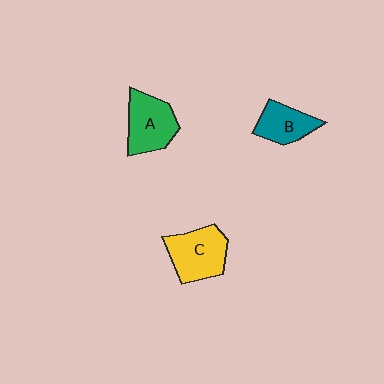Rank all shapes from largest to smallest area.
From largest to smallest: C (yellow), A (green), B (teal).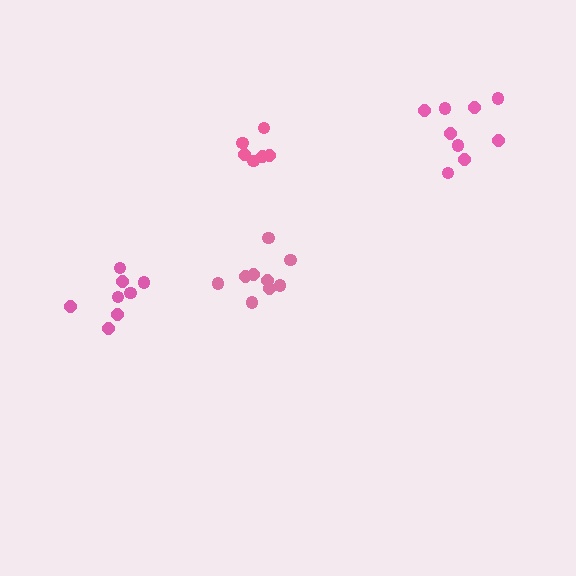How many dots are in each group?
Group 1: 8 dots, Group 2: 9 dots, Group 3: 9 dots, Group 4: 6 dots (32 total).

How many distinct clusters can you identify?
There are 4 distinct clusters.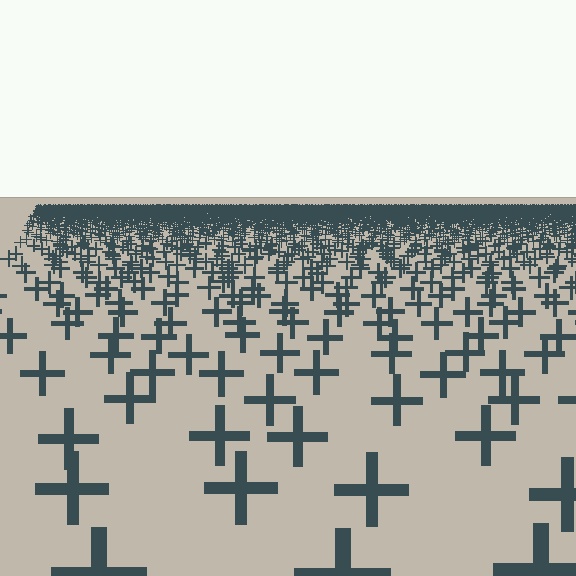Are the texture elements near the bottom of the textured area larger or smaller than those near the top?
Larger. Near the bottom, elements are closer to the viewer and appear at a bigger on-screen size.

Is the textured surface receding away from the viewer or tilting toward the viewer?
The surface is receding away from the viewer. Texture elements get smaller and denser toward the top.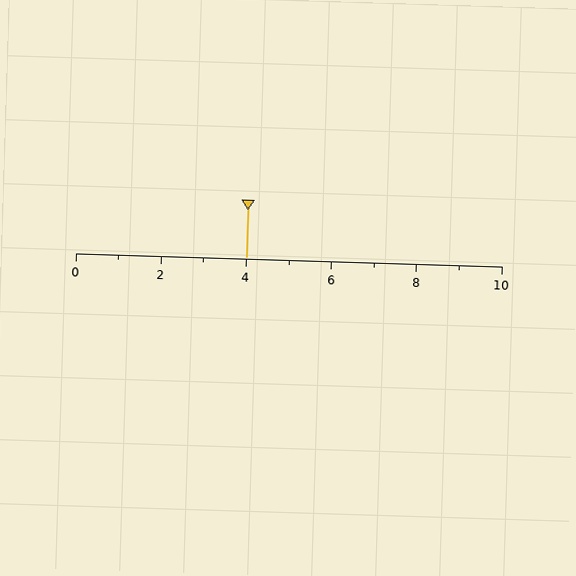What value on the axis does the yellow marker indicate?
The marker indicates approximately 4.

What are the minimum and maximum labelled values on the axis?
The axis runs from 0 to 10.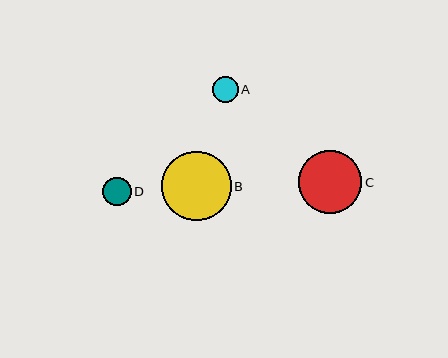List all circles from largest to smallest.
From largest to smallest: B, C, D, A.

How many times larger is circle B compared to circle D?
Circle B is approximately 2.4 times the size of circle D.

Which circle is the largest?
Circle B is the largest with a size of approximately 70 pixels.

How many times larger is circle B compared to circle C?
Circle B is approximately 1.1 times the size of circle C.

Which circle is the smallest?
Circle A is the smallest with a size of approximately 26 pixels.